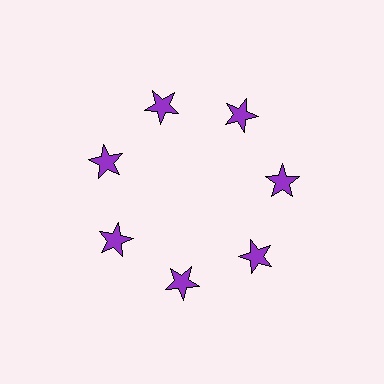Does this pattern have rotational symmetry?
Yes, this pattern has 7-fold rotational symmetry. It looks the same after rotating 51 degrees around the center.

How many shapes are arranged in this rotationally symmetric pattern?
There are 7 shapes, arranged in 7 groups of 1.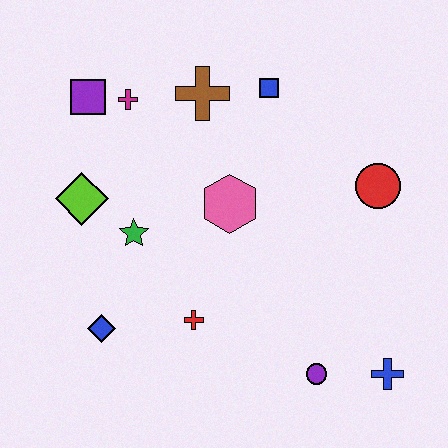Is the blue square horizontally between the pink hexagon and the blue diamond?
No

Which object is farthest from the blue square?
The blue cross is farthest from the blue square.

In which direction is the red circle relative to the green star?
The red circle is to the right of the green star.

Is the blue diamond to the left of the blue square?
Yes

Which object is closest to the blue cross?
The purple circle is closest to the blue cross.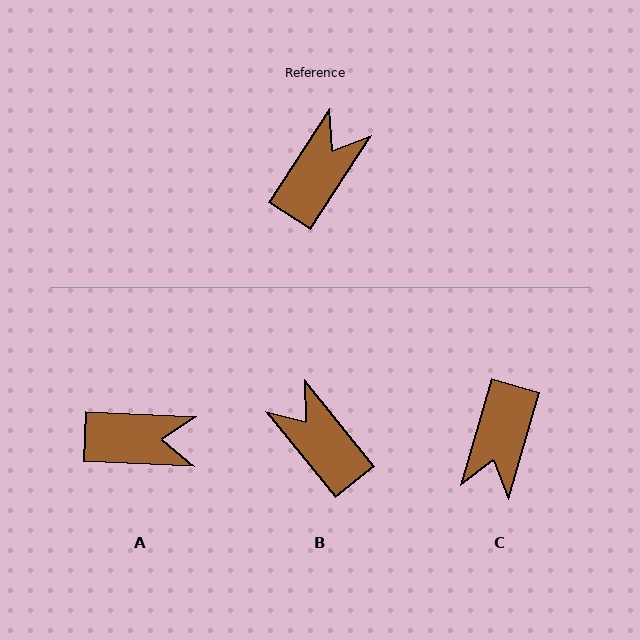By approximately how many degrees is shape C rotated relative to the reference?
Approximately 163 degrees clockwise.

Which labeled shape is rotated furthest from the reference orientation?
C, about 163 degrees away.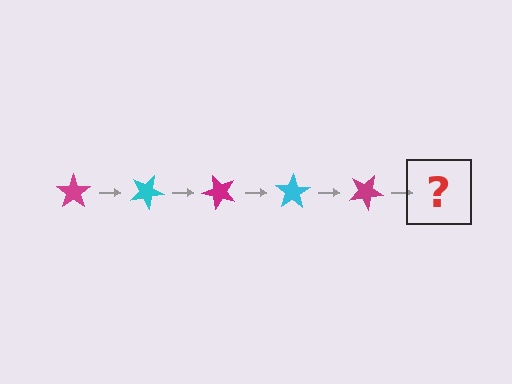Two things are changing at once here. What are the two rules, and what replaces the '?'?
The two rules are that it rotates 25 degrees each step and the color cycles through magenta and cyan. The '?' should be a cyan star, rotated 125 degrees from the start.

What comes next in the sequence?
The next element should be a cyan star, rotated 125 degrees from the start.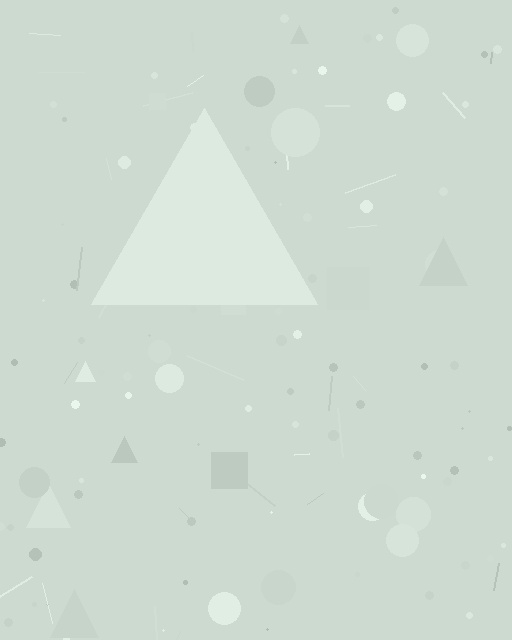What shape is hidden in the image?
A triangle is hidden in the image.